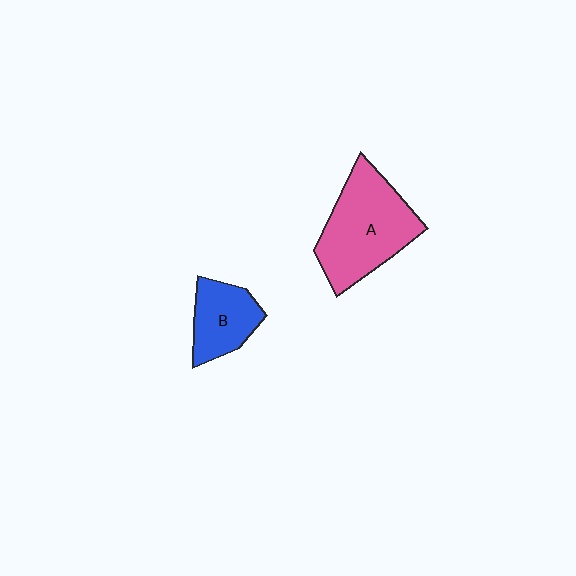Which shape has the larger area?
Shape A (pink).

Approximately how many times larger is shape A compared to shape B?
Approximately 1.9 times.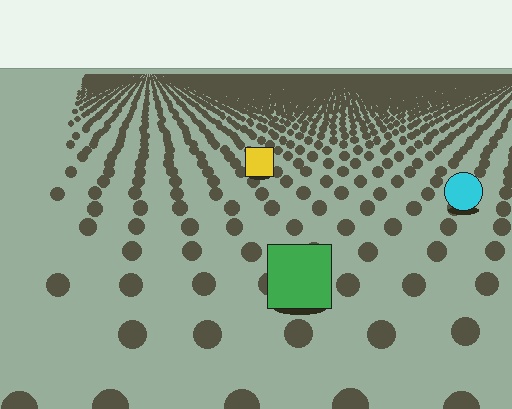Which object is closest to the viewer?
The green square is closest. The texture marks near it are larger and more spread out.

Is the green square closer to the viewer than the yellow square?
Yes. The green square is closer — you can tell from the texture gradient: the ground texture is coarser near it.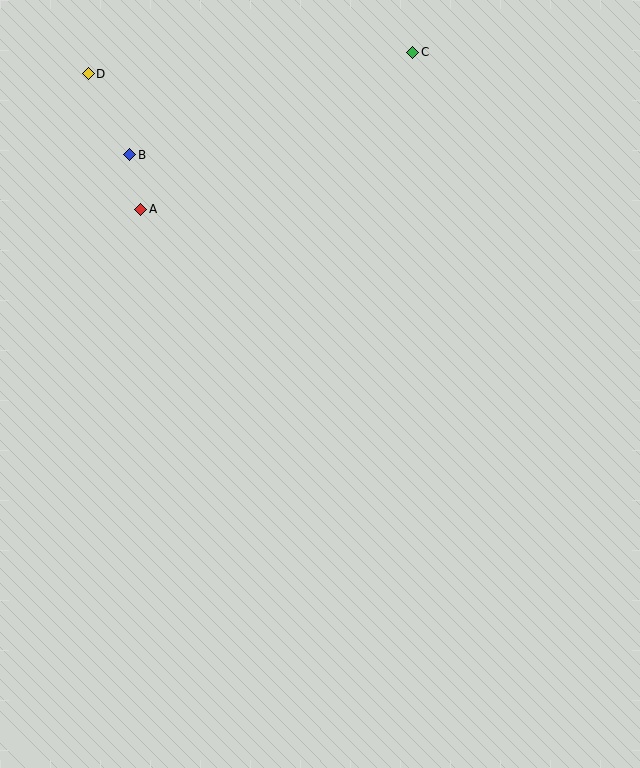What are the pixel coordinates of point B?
Point B is at (130, 155).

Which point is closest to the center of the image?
Point A at (141, 209) is closest to the center.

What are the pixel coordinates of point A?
Point A is at (141, 209).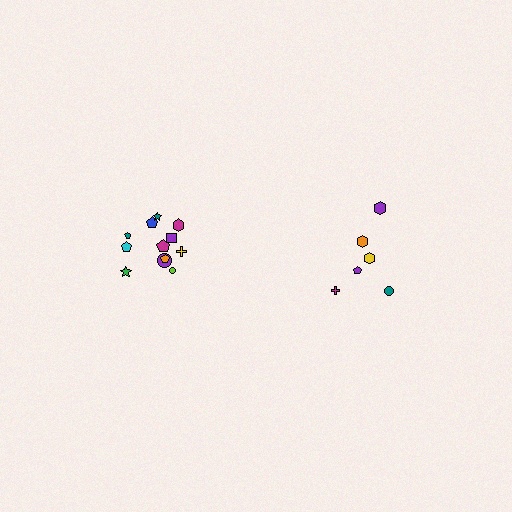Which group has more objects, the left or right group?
The left group.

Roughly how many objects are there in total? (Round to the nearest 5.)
Roughly 20 objects in total.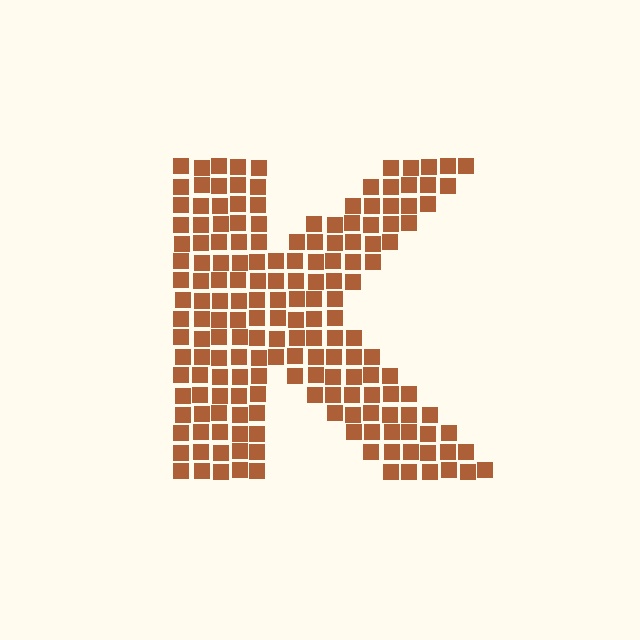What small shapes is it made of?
It is made of small squares.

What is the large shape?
The large shape is the letter K.